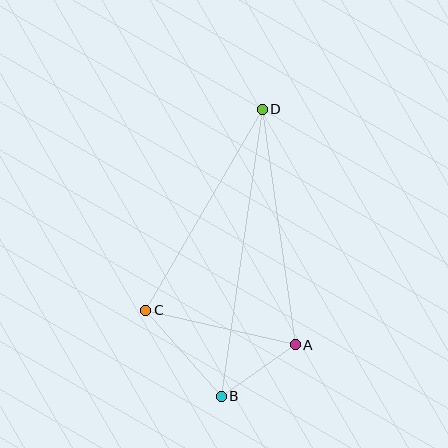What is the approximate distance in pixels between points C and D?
The distance between C and D is approximately 233 pixels.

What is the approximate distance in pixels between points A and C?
The distance between A and C is approximately 153 pixels.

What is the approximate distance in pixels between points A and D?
The distance between A and D is approximately 238 pixels.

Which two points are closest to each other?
Points A and B are closest to each other.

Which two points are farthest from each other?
Points B and D are farthest from each other.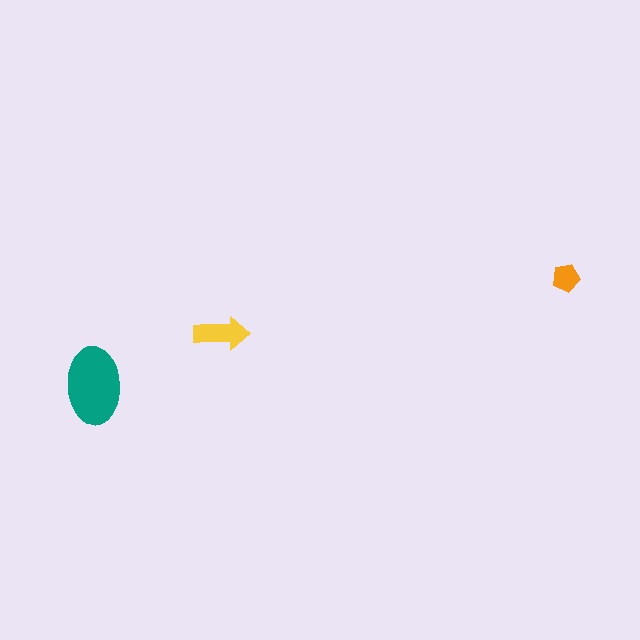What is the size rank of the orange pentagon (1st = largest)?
3rd.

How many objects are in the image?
There are 3 objects in the image.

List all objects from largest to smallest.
The teal ellipse, the yellow arrow, the orange pentagon.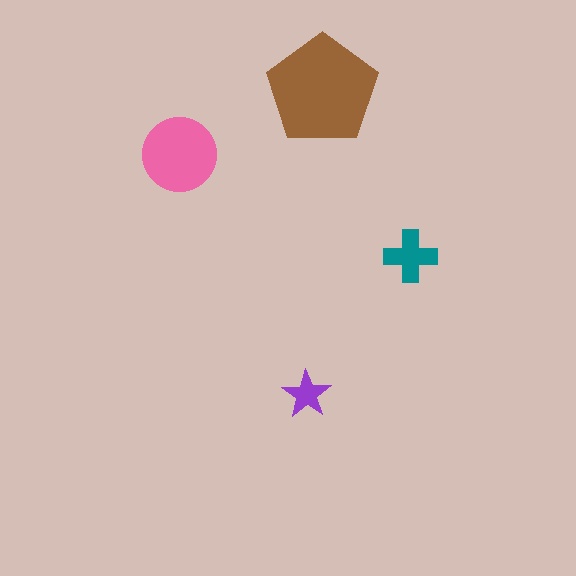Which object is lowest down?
The purple star is bottommost.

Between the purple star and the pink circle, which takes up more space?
The pink circle.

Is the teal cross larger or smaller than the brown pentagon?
Smaller.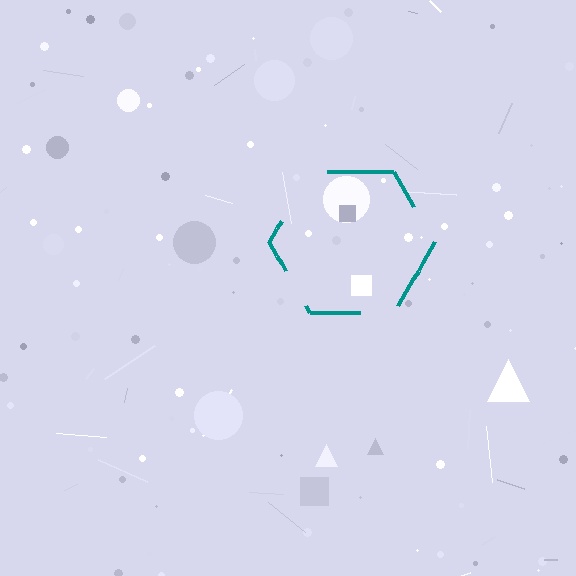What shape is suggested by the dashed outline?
The dashed outline suggests a hexagon.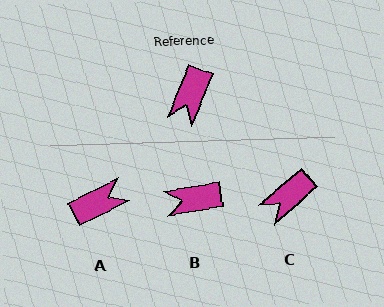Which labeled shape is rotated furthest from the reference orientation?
A, about 140 degrees away.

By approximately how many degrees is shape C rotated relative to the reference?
Approximately 26 degrees clockwise.